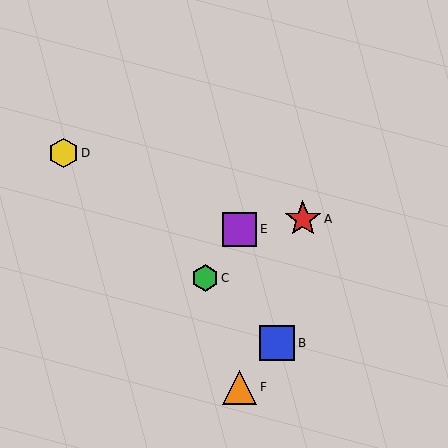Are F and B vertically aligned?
No, F is at x≈240 and B is at x≈277.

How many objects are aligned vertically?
2 objects (E, F) are aligned vertically.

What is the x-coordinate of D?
Object D is at x≈63.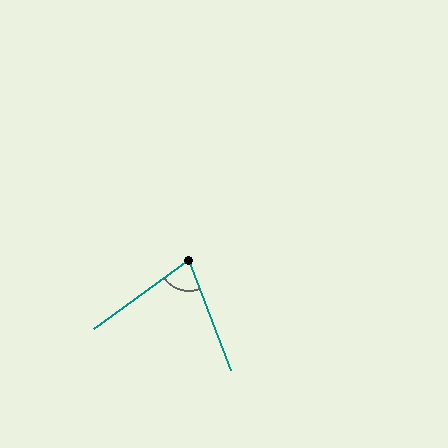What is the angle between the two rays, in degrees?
Approximately 75 degrees.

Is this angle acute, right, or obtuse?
It is acute.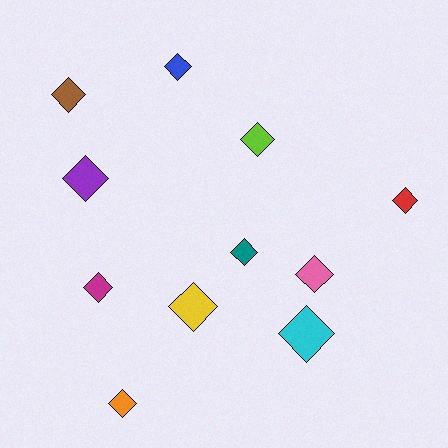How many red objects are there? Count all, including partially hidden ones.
There is 1 red object.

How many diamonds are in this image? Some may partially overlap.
There are 11 diamonds.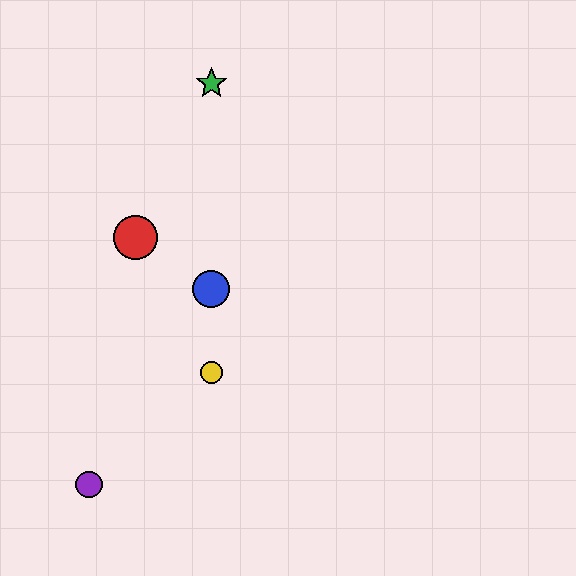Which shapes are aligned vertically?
The blue circle, the green star, the yellow circle are aligned vertically.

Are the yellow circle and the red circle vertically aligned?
No, the yellow circle is at x≈211 and the red circle is at x≈136.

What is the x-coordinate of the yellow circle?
The yellow circle is at x≈211.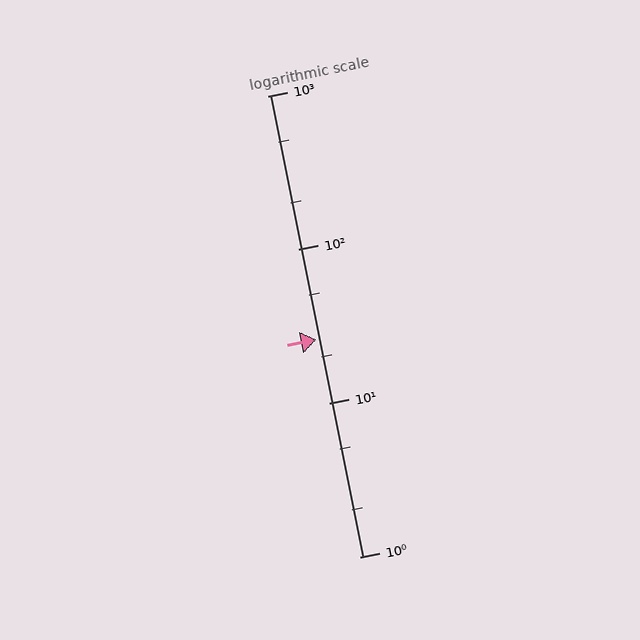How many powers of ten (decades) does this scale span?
The scale spans 3 decades, from 1 to 1000.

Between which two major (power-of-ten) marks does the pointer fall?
The pointer is between 10 and 100.